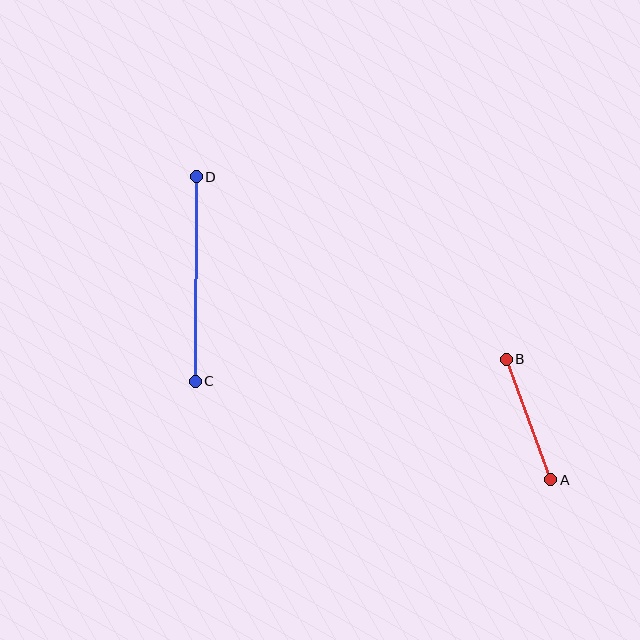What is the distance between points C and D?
The distance is approximately 205 pixels.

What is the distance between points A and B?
The distance is approximately 129 pixels.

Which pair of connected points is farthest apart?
Points C and D are farthest apart.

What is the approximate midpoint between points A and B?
The midpoint is at approximately (529, 420) pixels.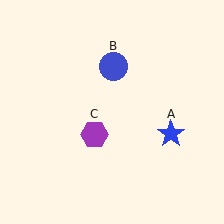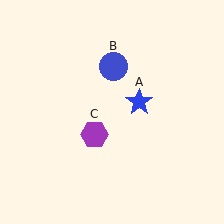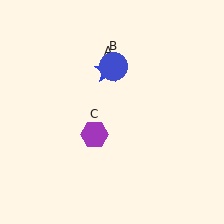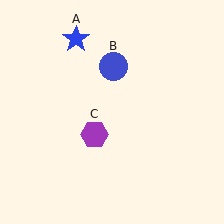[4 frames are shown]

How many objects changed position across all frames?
1 object changed position: blue star (object A).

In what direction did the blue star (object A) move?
The blue star (object A) moved up and to the left.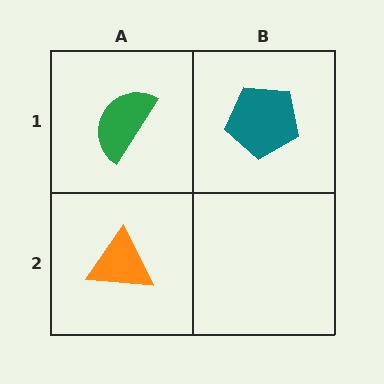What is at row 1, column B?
A teal pentagon.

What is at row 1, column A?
A green semicircle.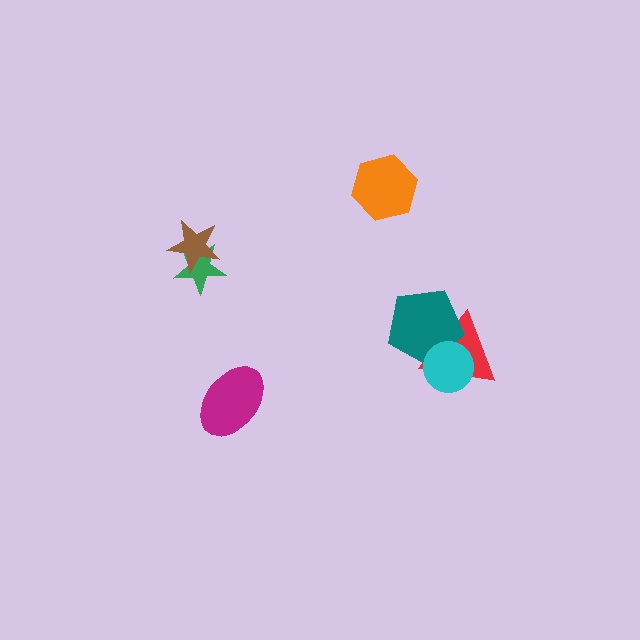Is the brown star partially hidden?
No, no other shape covers it.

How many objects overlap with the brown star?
1 object overlaps with the brown star.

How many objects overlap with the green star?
1 object overlaps with the green star.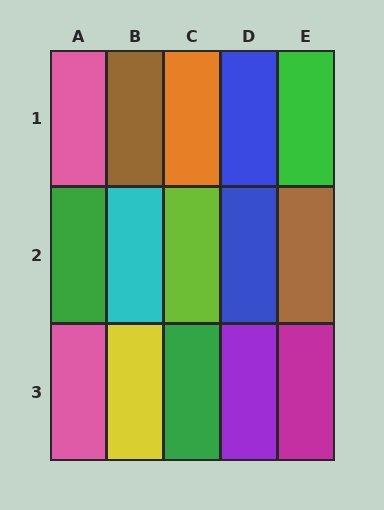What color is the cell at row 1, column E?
Green.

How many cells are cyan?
1 cell is cyan.